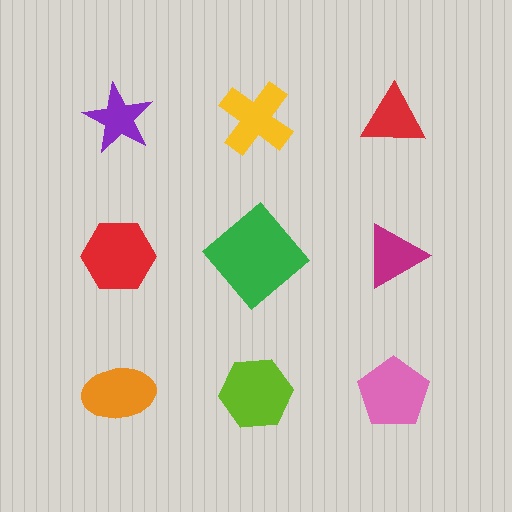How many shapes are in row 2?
3 shapes.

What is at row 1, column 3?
A red triangle.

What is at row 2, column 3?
A magenta triangle.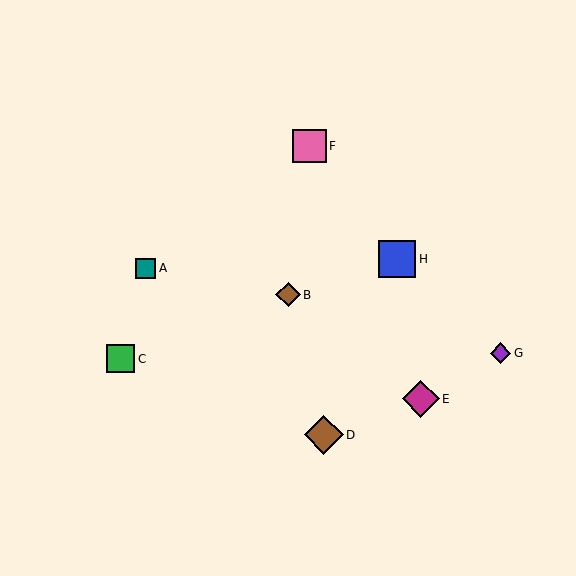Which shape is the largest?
The brown diamond (labeled D) is the largest.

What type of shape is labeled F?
Shape F is a pink square.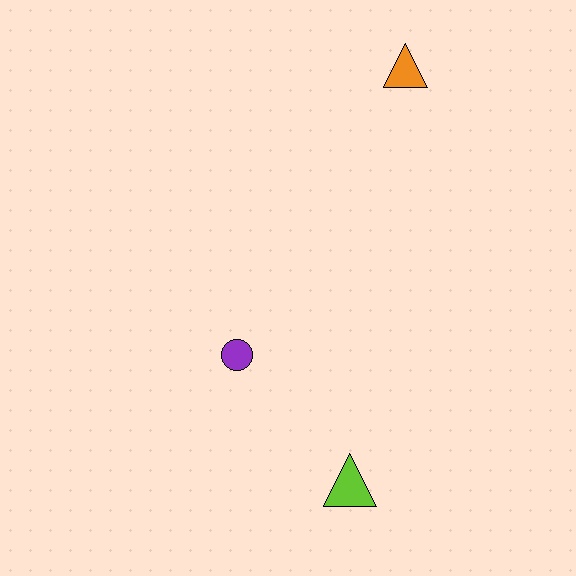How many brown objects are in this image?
There are no brown objects.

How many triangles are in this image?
There are 2 triangles.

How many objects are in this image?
There are 3 objects.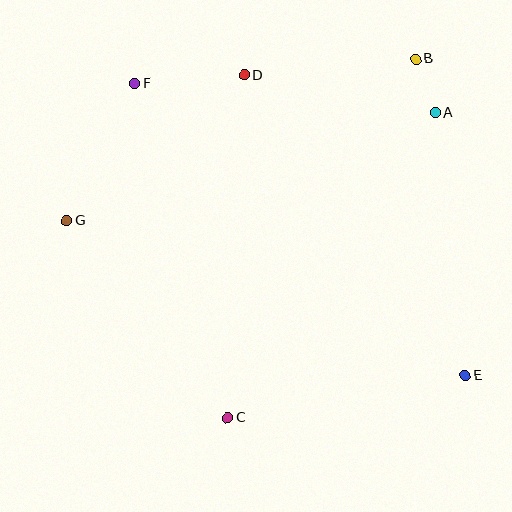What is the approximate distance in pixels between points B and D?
The distance between B and D is approximately 172 pixels.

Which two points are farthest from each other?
Points E and F are farthest from each other.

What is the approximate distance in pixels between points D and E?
The distance between D and E is approximately 373 pixels.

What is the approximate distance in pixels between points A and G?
The distance between A and G is approximately 384 pixels.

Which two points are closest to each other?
Points A and B are closest to each other.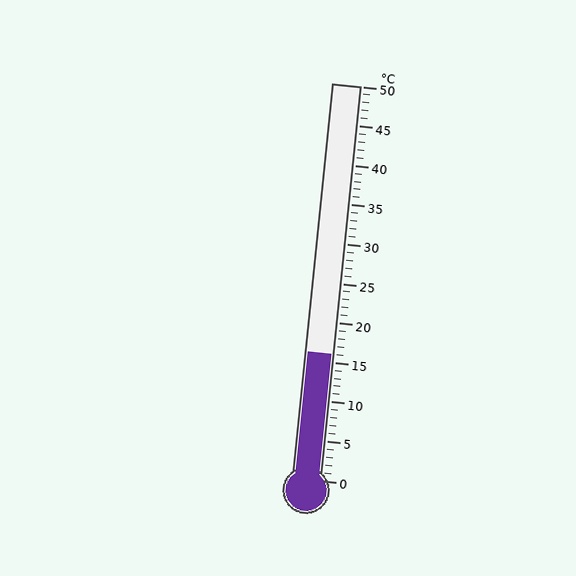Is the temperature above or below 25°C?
The temperature is below 25°C.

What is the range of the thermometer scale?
The thermometer scale ranges from 0°C to 50°C.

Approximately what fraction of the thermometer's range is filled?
The thermometer is filled to approximately 30% of its range.